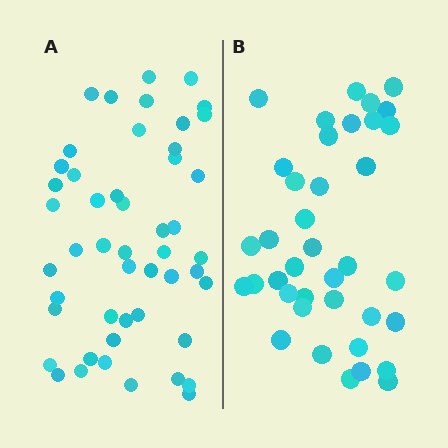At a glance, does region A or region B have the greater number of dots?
Region A (the left region) has more dots.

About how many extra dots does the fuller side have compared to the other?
Region A has roughly 12 or so more dots than region B.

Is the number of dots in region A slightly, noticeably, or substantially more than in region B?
Region A has noticeably more, but not dramatically so. The ratio is roughly 1.3 to 1.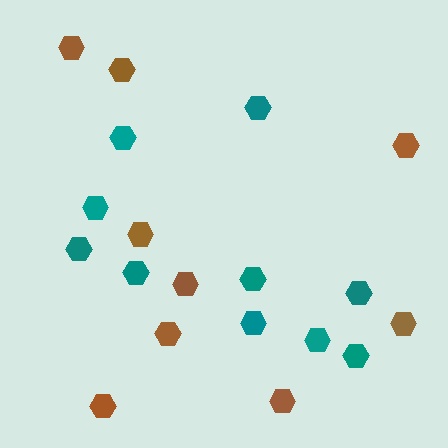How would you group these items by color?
There are 2 groups: one group of teal hexagons (10) and one group of brown hexagons (9).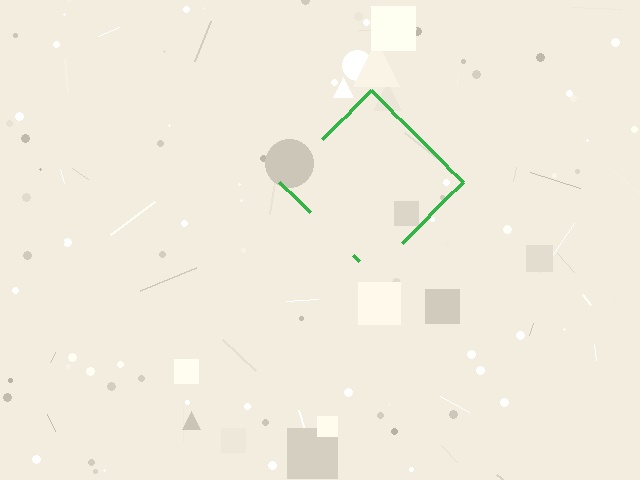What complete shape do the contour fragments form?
The contour fragments form a diamond.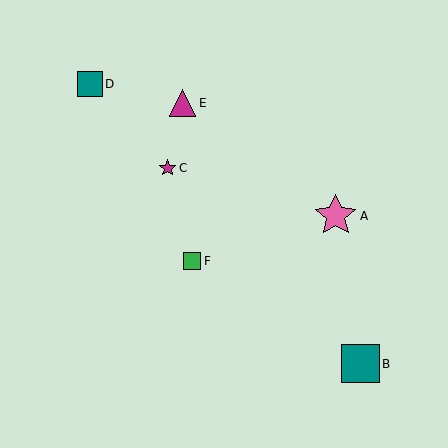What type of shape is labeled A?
Shape A is a pink star.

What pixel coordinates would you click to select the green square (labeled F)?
Click at (192, 261) to select the green square F.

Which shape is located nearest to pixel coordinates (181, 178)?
The magenta star (labeled C) at (168, 168) is nearest to that location.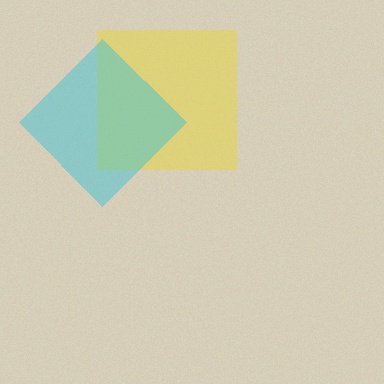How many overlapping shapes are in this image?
There are 2 overlapping shapes in the image.